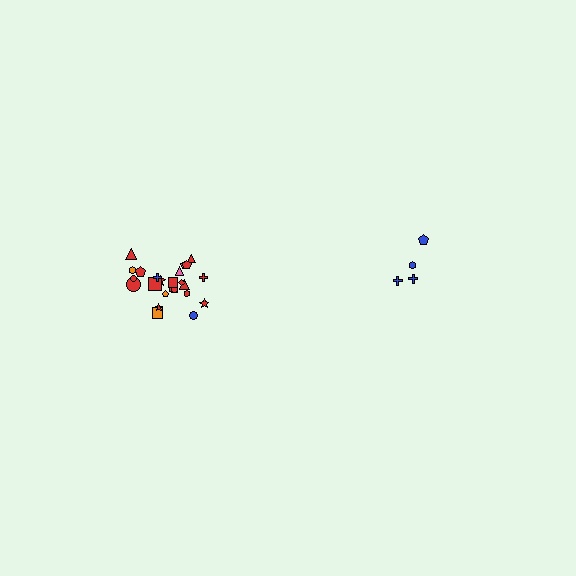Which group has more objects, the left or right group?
The left group.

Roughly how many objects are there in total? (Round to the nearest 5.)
Roughly 30 objects in total.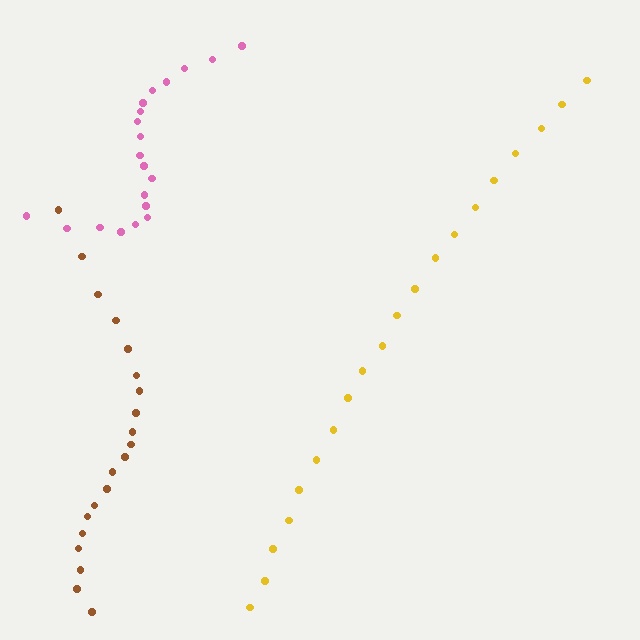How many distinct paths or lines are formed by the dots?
There are 3 distinct paths.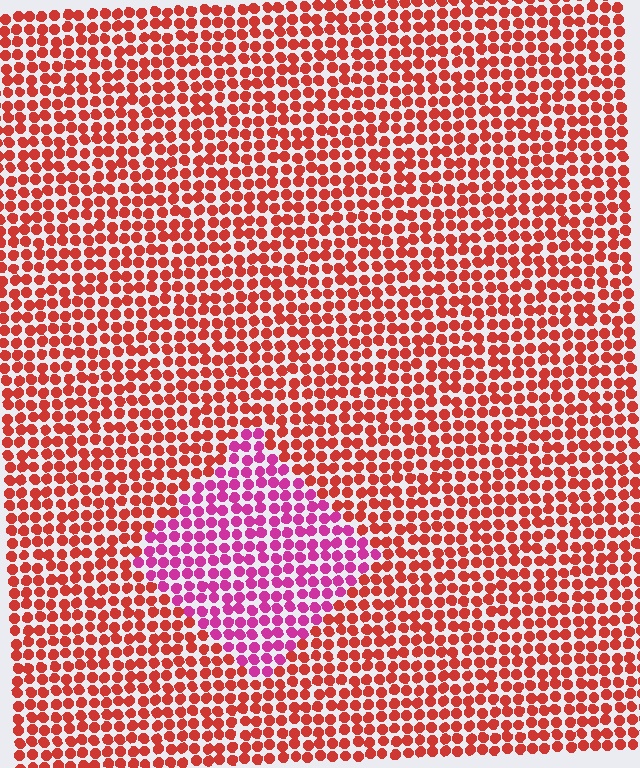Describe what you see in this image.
The image is filled with small red elements in a uniform arrangement. A diamond-shaped region is visible where the elements are tinted to a slightly different hue, forming a subtle color boundary.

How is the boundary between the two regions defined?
The boundary is defined purely by a slight shift in hue (about 44 degrees). Spacing, size, and orientation are identical on both sides.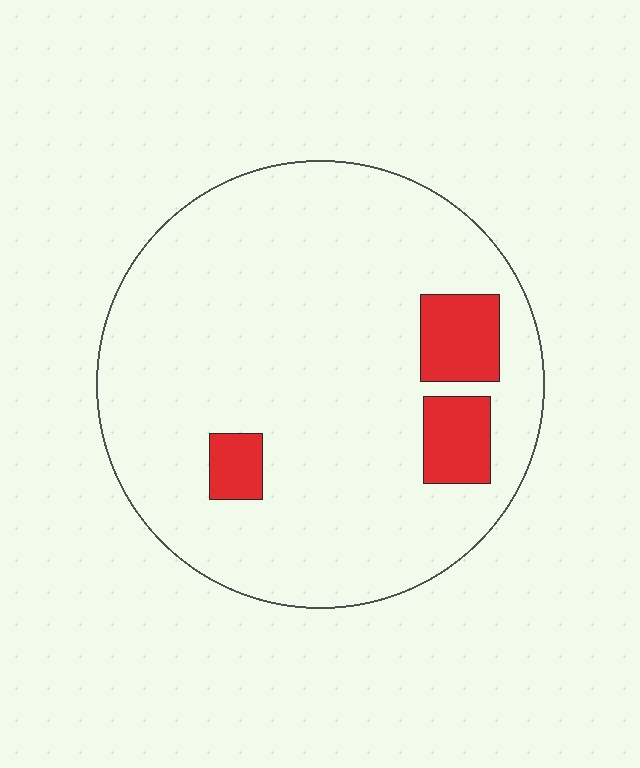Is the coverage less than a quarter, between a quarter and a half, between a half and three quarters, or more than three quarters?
Less than a quarter.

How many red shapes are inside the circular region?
3.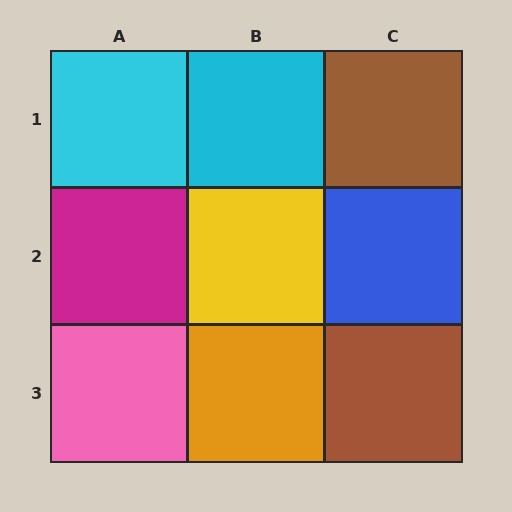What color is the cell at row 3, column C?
Brown.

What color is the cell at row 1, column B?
Cyan.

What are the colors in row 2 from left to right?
Magenta, yellow, blue.